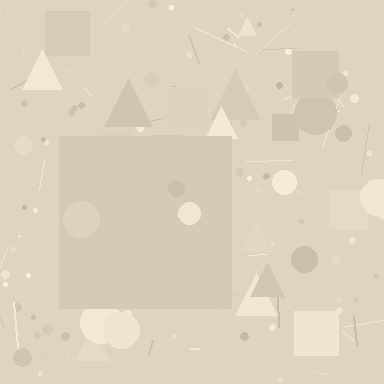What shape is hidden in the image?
A square is hidden in the image.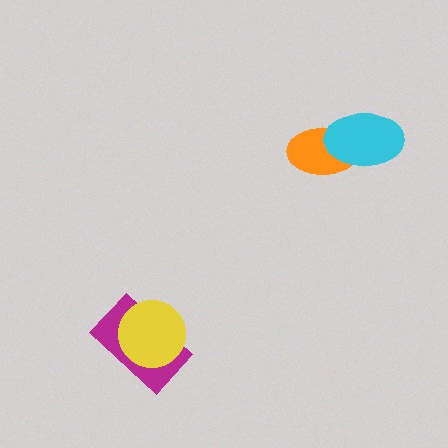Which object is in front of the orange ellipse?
The cyan ellipse is in front of the orange ellipse.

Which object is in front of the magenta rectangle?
The yellow circle is in front of the magenta rectangle.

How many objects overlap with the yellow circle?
1 object overlaps with the yellow circle.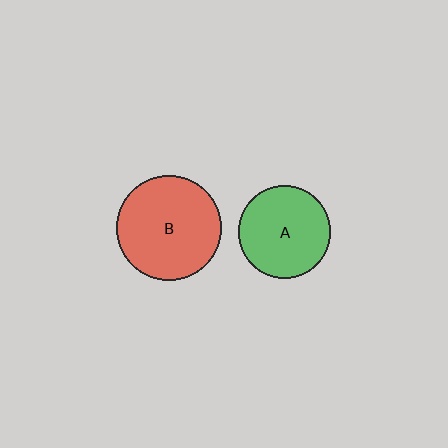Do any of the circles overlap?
No, none of the circles overlap.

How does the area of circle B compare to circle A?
Approximately 1.3 times.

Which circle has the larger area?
Circle B (red).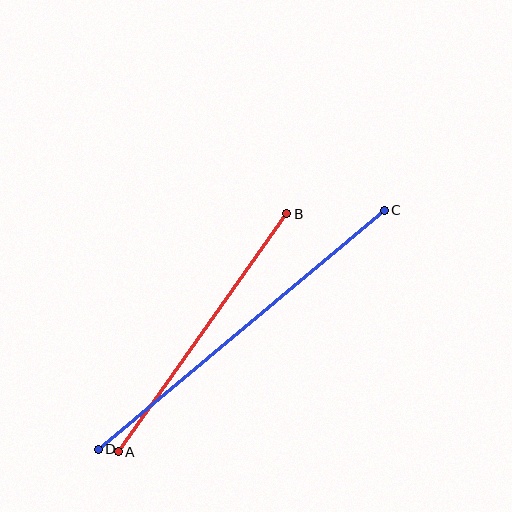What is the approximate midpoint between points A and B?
The midpoint is at approximately (202, 333) pixels.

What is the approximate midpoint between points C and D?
The midpoint is at approximately (241, 330) pixels.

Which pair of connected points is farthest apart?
Points C and D are farthest apart.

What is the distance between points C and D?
The distance is approximately 373 pixels.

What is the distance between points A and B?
The distance is approximately 291 pixels.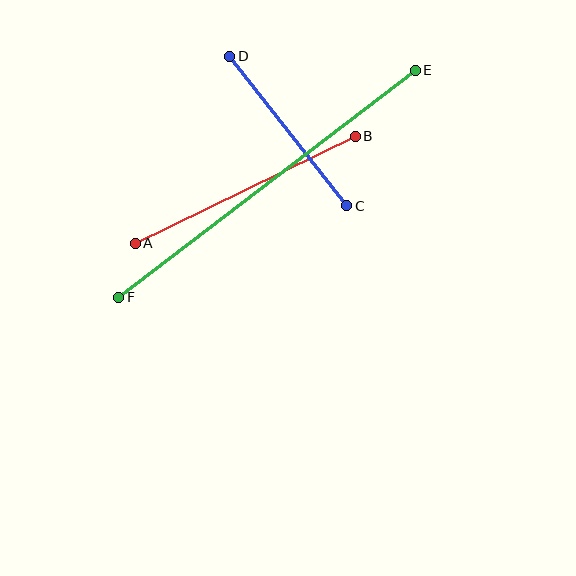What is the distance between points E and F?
The distance is approximately 373 pixels.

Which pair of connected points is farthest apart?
Points E and F are farthest apart.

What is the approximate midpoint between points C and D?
The midpoint is at approximately (288, 131) pixels.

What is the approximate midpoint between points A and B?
The midpoint is at approximately (245, 190) pixels.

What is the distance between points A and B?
The distance is approximately 245 pixels.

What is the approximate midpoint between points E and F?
The midpoint is at approximately (267, 184) pixels.